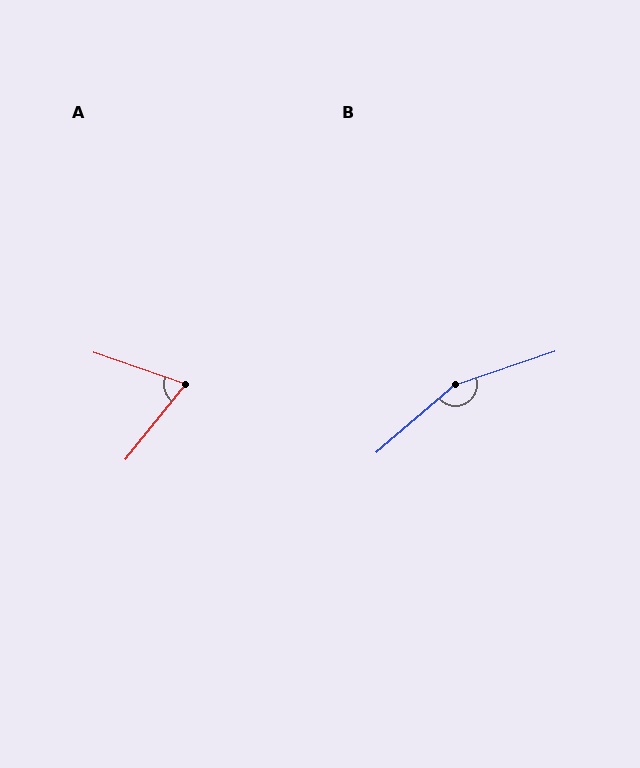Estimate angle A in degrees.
Approximately 70 degrees.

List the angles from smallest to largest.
A (70°), B (158°).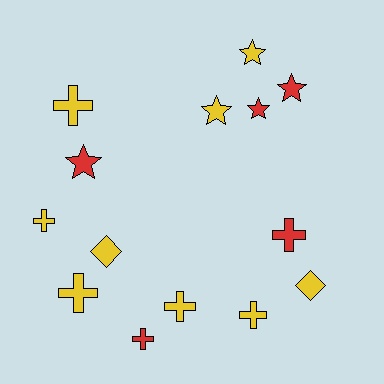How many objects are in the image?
There are 14 objects.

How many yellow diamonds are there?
There are 2 yellow diamonds.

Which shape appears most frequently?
Cross, with 7 objects.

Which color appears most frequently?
Yellow, with 9 objects.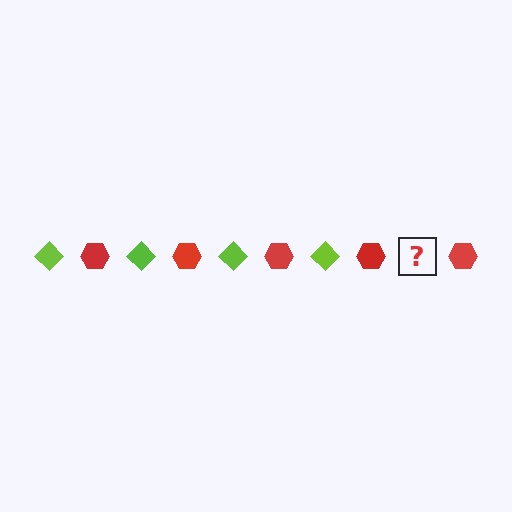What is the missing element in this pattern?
The missing element is a lime diamond.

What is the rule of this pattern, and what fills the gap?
The rule is that the pattern alternates between lime diamond and red hexagon. The gap should be filled with a lime diamond.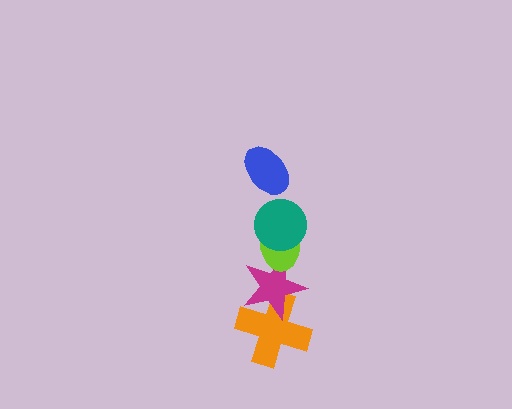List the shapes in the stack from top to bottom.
From top to bottom: the blue ellipse, the teal circle, the lime ellipse, the magenta star, the orange cross.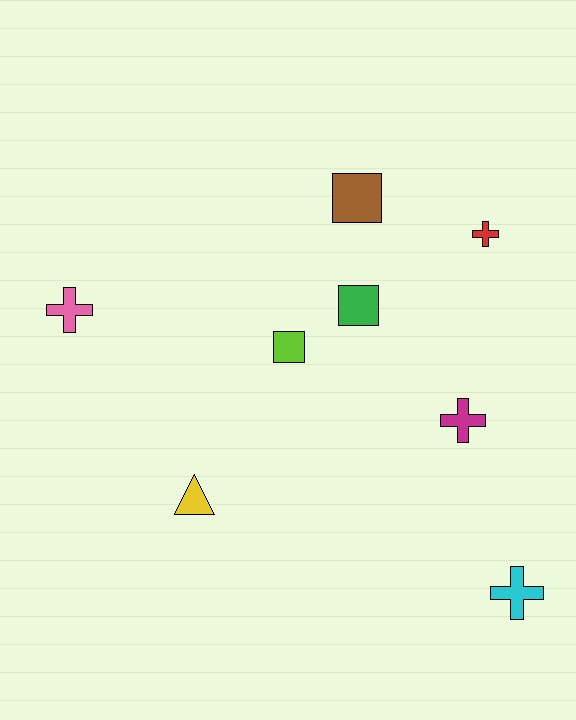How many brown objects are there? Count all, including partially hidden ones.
There is 1 brown object.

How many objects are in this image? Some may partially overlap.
There are 8 objects.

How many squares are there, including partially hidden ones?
There are 3 squares.